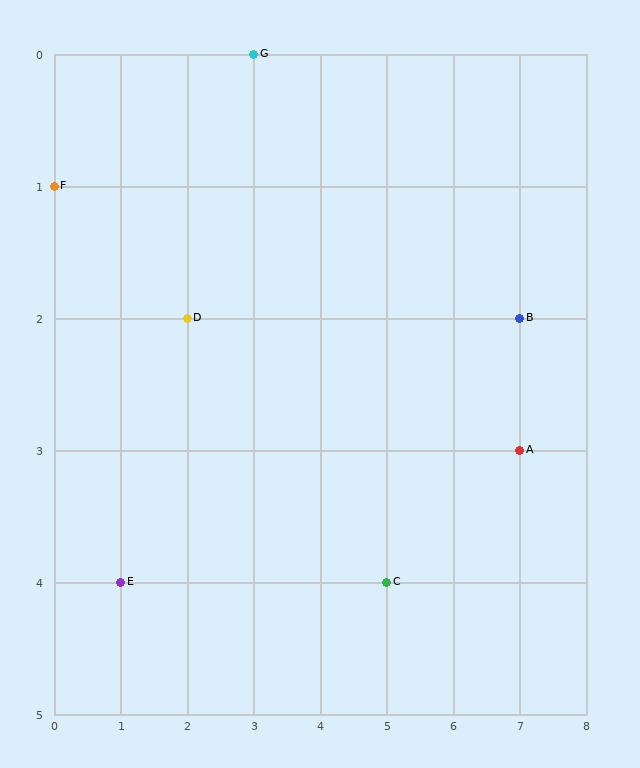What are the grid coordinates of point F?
Point F is at grid coordinates (0, 1).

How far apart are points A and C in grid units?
Points A and C are 2 columns and 1 row apart (about 2.2 grid units diagonally).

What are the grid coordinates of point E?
Point E is at grid coordinates (1, 4).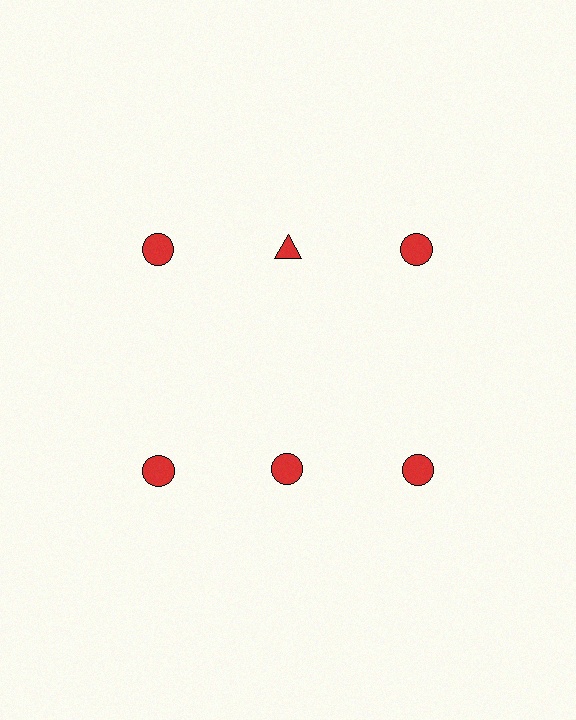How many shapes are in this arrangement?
There are 6 shapes arranged in a grid pattern.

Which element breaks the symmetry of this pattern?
The red triangle in the top row, second from left column breaks the symmetry. All other shapes are red circles.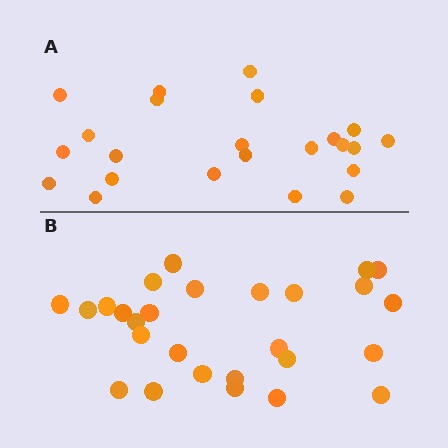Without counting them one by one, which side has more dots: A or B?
Region B (the bottom region) has more dots.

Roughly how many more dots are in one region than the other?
Region B has about 4 more dots than region A.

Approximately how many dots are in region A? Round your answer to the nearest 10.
About 20 dots. (The exact count is 23, which rounds to 20.)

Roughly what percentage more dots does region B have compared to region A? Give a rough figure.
About 15% more.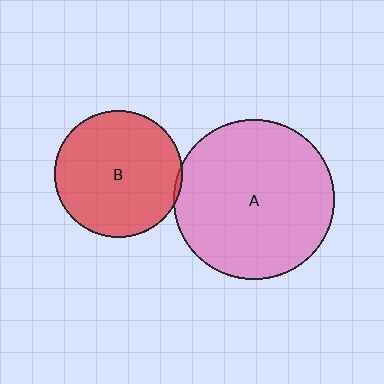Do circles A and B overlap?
Yes.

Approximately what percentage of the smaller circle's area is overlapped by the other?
Approximately 5%.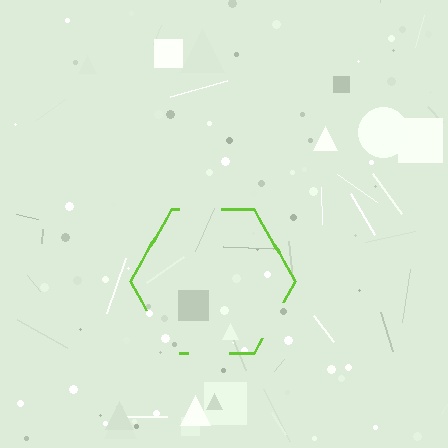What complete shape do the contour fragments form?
The contour fragments form a hexagon.